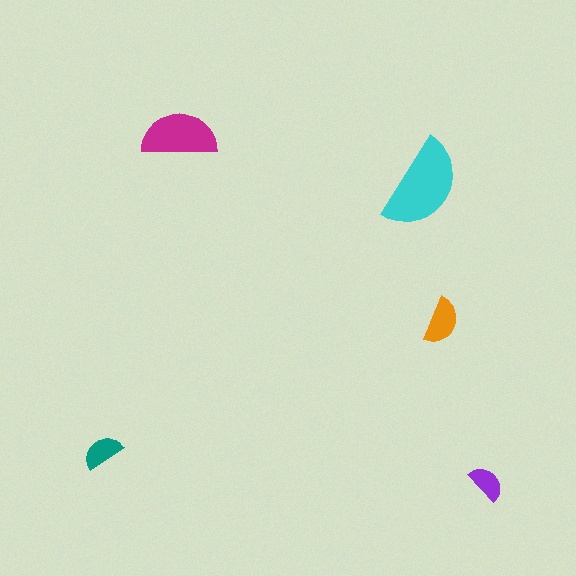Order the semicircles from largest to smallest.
the cyan one, the magenta one, the orange one, the teal one, the purple one.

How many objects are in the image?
There are 5 objects in the image.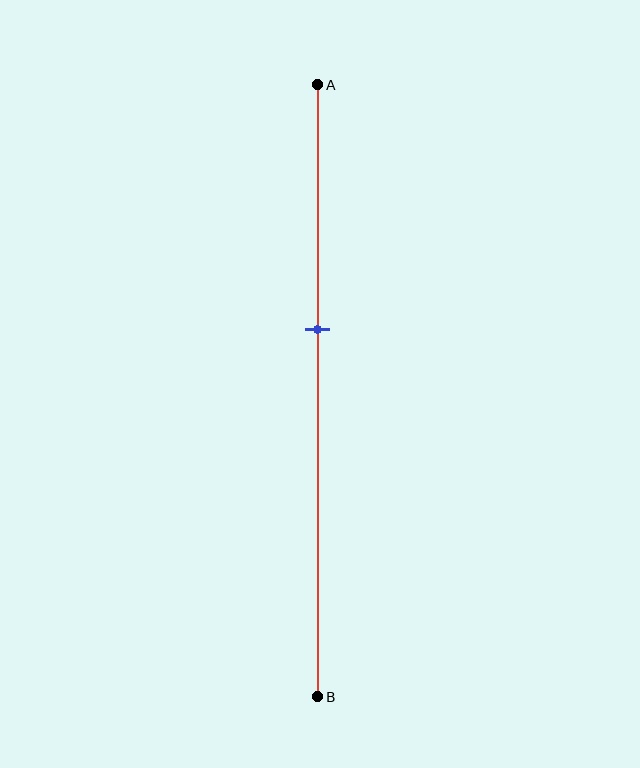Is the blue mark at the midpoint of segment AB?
No, the mark is at about 40% from A, not at the 50% midpoint.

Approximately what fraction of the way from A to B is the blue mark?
The blue mark is approximately 40% of the way from A to B.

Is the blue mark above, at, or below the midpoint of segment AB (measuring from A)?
The blue mark is above the midpoint of segment AB.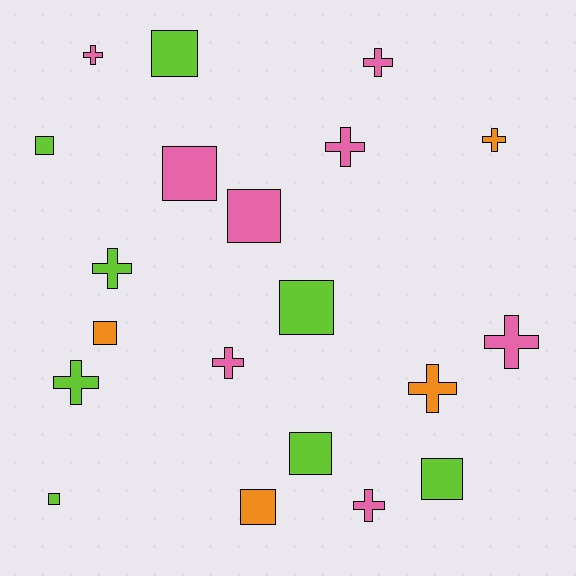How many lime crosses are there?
There are 2 lime crosses.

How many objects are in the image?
There are 20 objects.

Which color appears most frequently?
Pink, with 8 objects.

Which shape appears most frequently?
Cross, with 10 objects.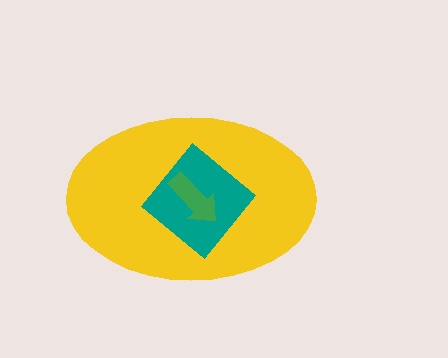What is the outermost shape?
The yellow ellipse.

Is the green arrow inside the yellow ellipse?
Yes.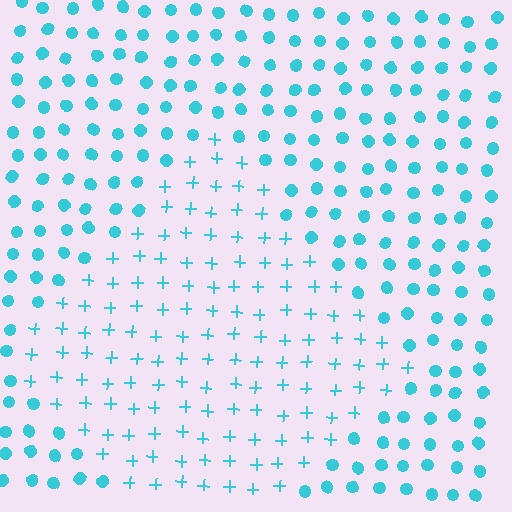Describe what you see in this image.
The image is filled with small cyan elements arranged in a uniform grid. A diamond-shaped region contains plus signs, while the surrounding area contains circles. The boundary is defined purely by the change in element shape.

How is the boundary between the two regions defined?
The boundary is defined by a change in element shape: plus signs inside vs. circles outside. All elements share the same color and spacing.